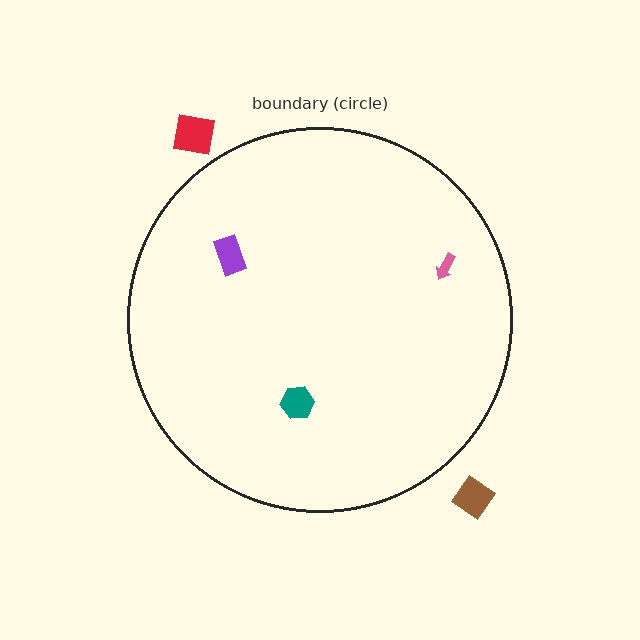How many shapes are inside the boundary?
3 inside, 2 outside.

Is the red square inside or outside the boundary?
Outside.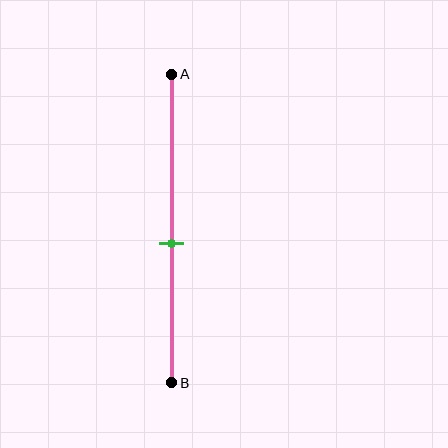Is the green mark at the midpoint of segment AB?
No, the mark is at about 55% from A, not at the 50% midpoint.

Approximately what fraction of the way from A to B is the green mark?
The green mark is approximately 55% of the way from A to B.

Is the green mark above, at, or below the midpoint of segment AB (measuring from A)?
The green mark is below the midpoint of segment AB.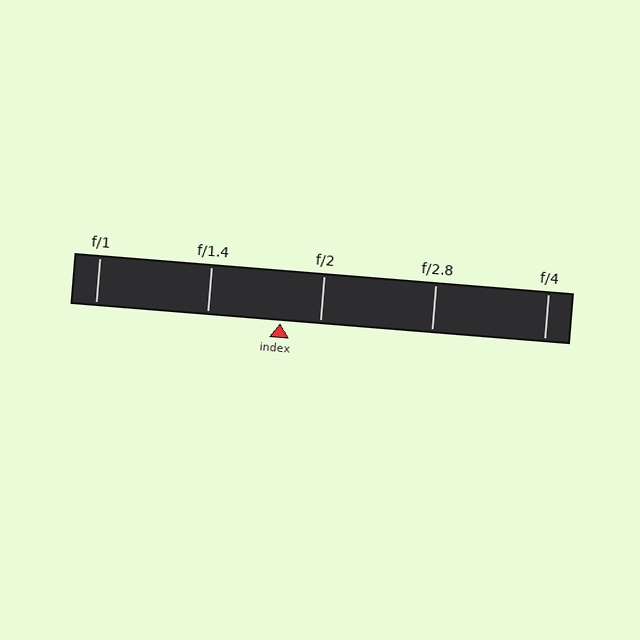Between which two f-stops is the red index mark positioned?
The index mark is between f/1.4 and f/2.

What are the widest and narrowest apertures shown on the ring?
The widest aperture shown is f/1 and the narrowest is f/4.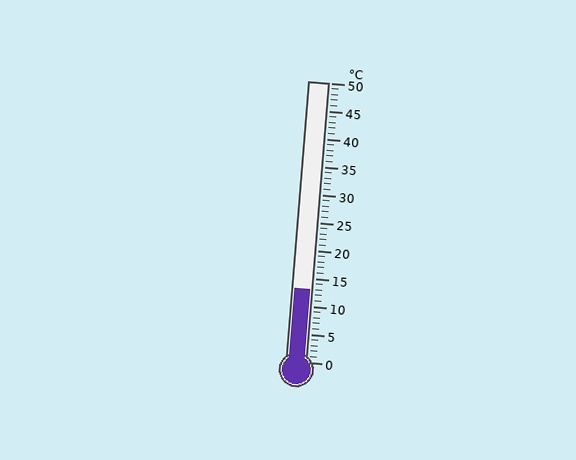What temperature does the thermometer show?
The thermometer shows approximately 13°C.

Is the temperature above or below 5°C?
The temperature is above 5°C.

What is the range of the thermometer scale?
The thermometer scale ranges from 0°C to 50°C.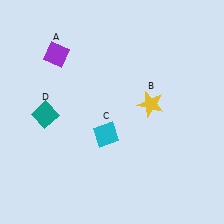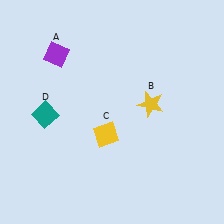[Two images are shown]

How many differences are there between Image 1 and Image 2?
There is 1 difference between the two images.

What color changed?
The diamond (C) changed from cyan in Image 1 to yellow in Image 2.